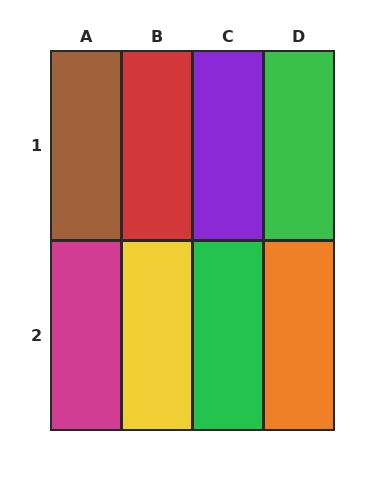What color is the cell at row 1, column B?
Red.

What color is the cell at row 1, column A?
Brown.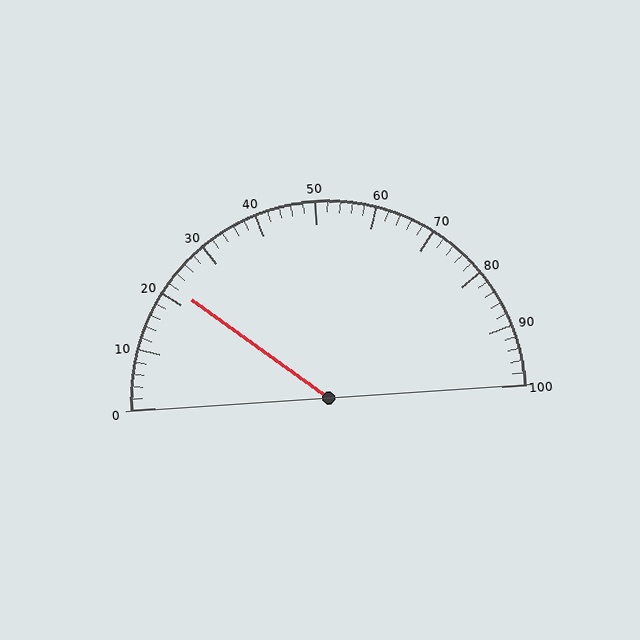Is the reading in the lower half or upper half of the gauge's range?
The reading is in the lower half of the range (0 to 100).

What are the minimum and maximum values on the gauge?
The gauge ranges from 0 to 100.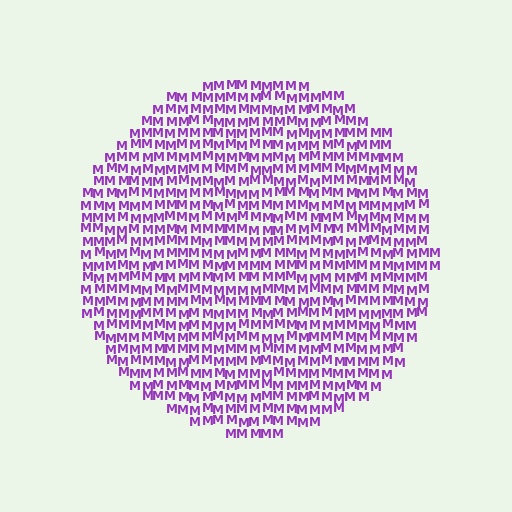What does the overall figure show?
The overall figure shows a circle.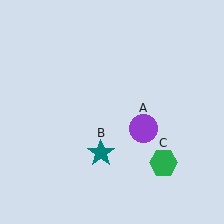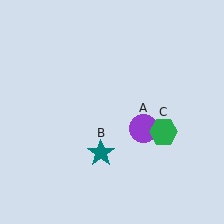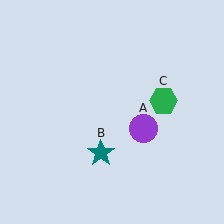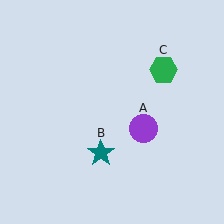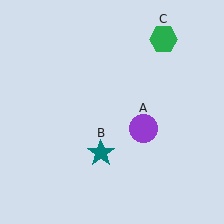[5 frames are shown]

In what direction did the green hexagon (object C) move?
The green hexagon (object C) moved up.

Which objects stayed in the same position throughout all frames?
Purple circle (object A) and teal star (object B) remained stationary.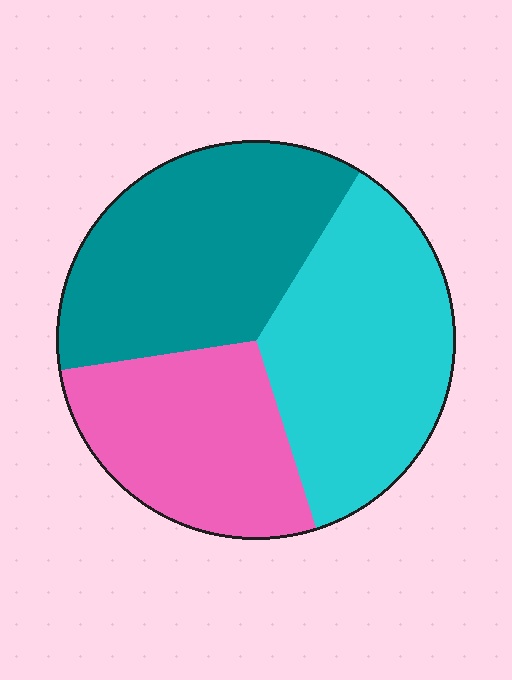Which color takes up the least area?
Pink, at roughly 25%.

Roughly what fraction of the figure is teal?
Teal takes up about three eighths (3/8) of the figure.